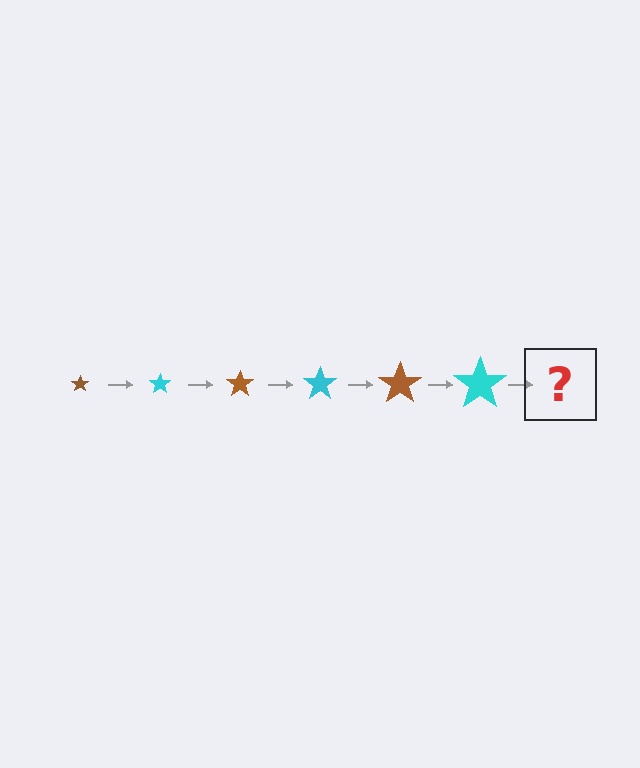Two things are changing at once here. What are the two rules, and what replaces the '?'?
The two rules are that the star grows larger each step and the color cycles through brown and cyan. The '?' should be a brown star, larger than the previous one.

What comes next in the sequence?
The next element should be a brown star, larger than the previous one.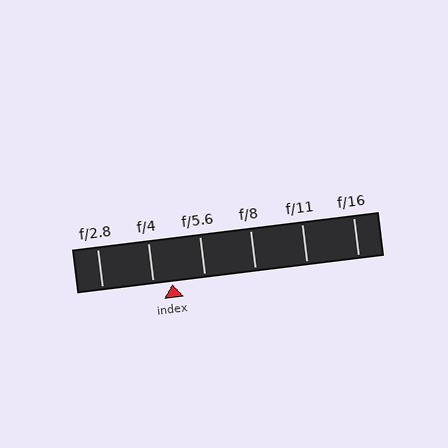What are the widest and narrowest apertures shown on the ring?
The widest aperture shown is f/2.8 and the narrowest is f/16.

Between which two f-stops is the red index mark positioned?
The index mark is between f/4 and f/5.6.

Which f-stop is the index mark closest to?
The index mark is closest to f/4.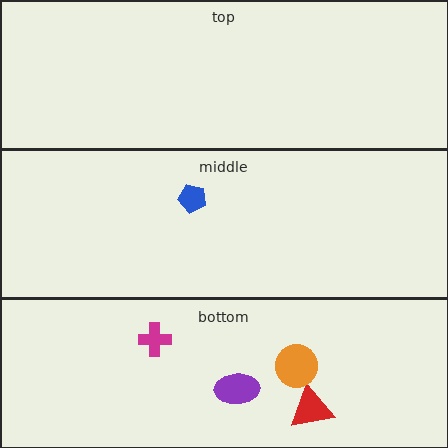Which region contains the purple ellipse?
The bottom region.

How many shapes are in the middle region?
1.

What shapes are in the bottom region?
The red triangle, the orange circle, the purple ellipse, the magenta cross.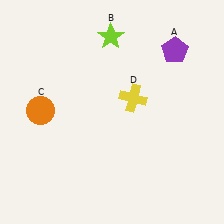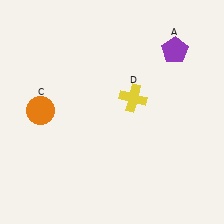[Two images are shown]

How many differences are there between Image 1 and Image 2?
There is 1 difference between the two images.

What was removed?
The lime star (B) was removed in Image 2.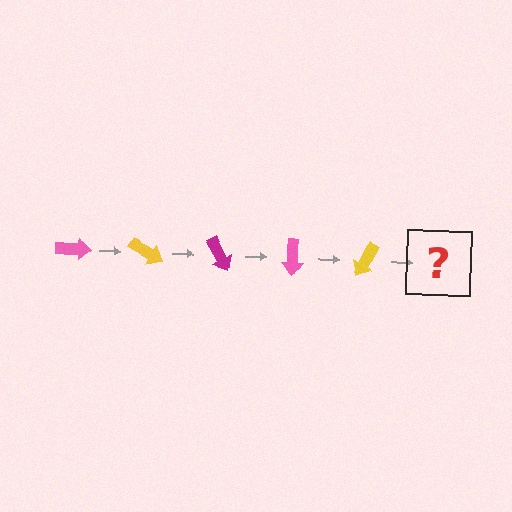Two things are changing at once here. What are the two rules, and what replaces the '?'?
The two rules are that it rotates 30 degrees each step and the color cycles through pink, yellow, and magenta. The '?' should be a magenta arrow, rotated 150 degrees from the start.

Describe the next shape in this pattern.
It should be a magenta arrow, rotated 150 degrees from the start.